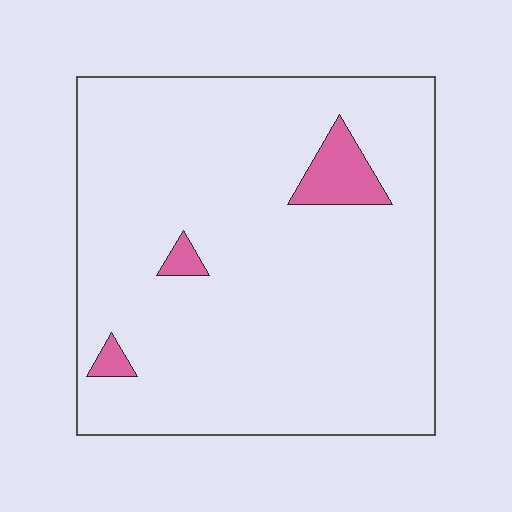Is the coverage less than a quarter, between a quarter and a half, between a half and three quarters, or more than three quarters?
Less than a quarter.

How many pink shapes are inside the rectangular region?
3.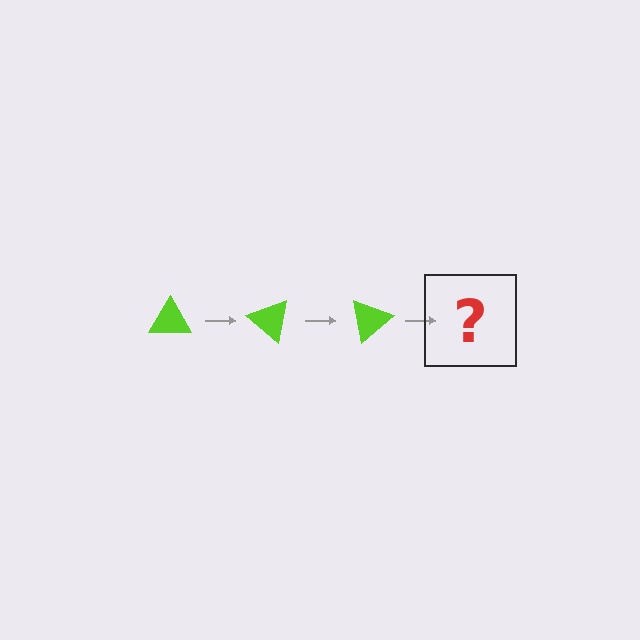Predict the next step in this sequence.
The next step is a lime triangle rotated 120 degrees.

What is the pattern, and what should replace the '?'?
The pattern is that the triangle rotates 40 degrees each step. The '?' should be a lime triangle rotated 120 degrees.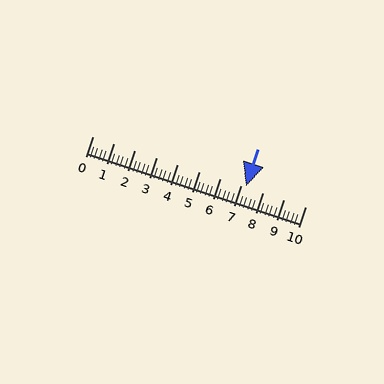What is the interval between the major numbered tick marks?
The major tick marks are spaced 1 units apart.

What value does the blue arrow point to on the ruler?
The blue arrow points to approximately 7.2.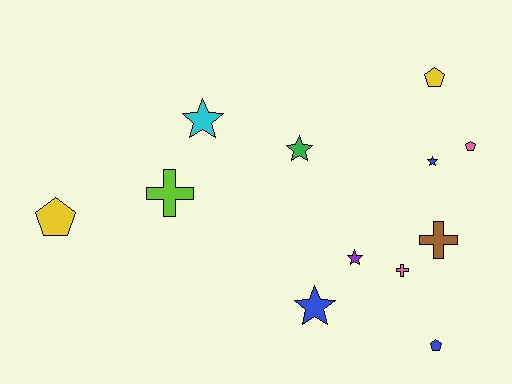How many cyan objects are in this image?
There is 1 cyan object.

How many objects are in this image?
There are 12 objects.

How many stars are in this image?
There are 5 stars.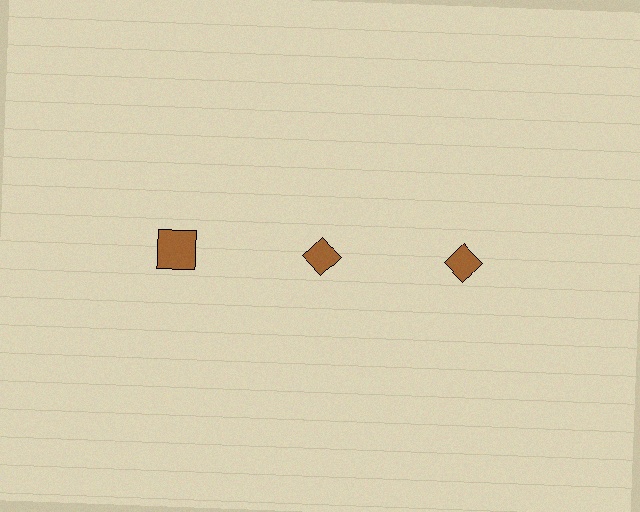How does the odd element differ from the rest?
It has a different shape: square instead of diamond.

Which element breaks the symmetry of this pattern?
The brown square in the top row, leftmost column breaks the symmetry. All other shapes are brown diamonds.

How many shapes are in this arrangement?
There are 3 shapes arranged in a grid pattern.